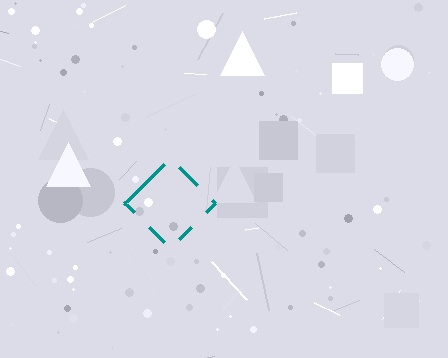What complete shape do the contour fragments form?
The contour fragments form a diamond.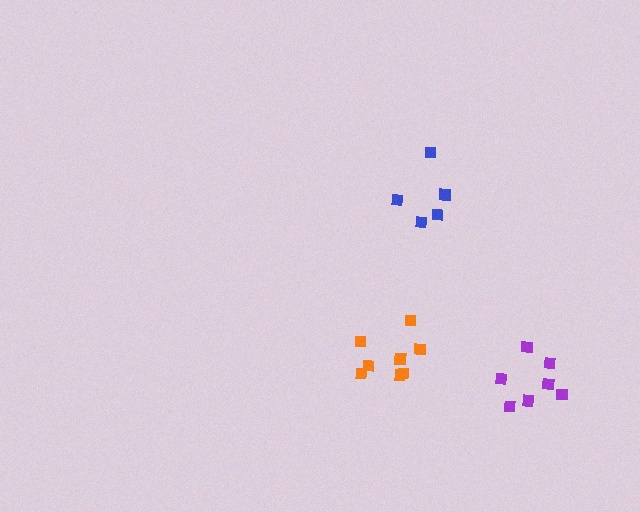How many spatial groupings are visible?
There are 3 spatial groupings.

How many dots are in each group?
Group 1: 5 dots, Group 2: 7 dots, Group 3: 8 dots (20 total).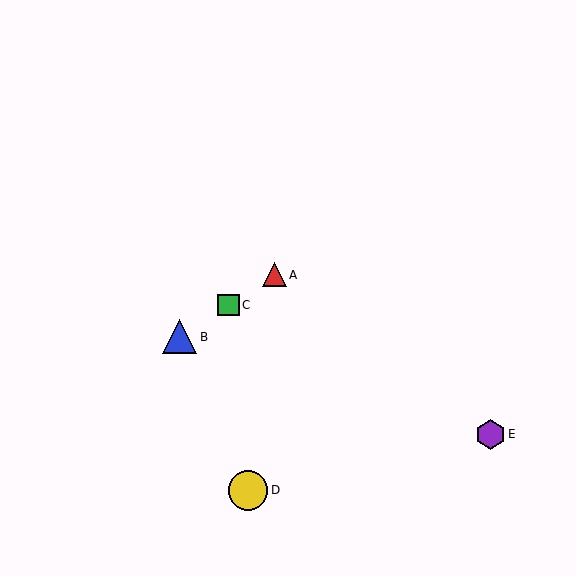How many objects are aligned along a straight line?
3 objects (A, B, C) are aligned along a straight line.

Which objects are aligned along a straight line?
Objects A, B, C are aligned along a straight line.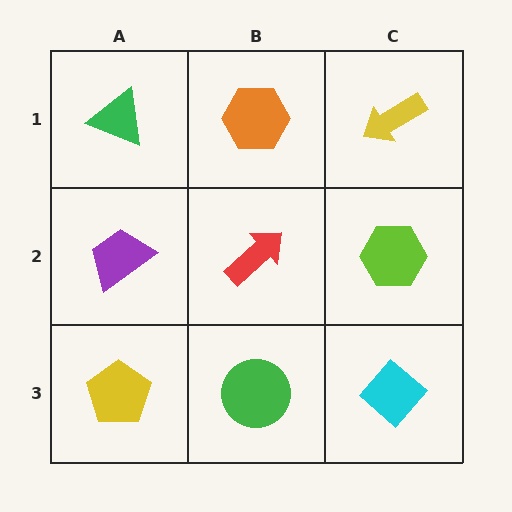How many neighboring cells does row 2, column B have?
4.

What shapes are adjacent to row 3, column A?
A purple trapezoid (row 2, column A), a green circle (row 3, column B).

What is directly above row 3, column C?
A lime hexagon.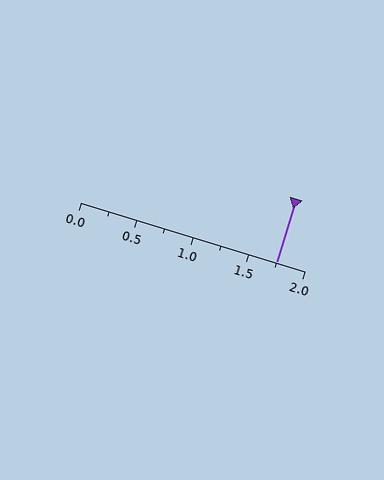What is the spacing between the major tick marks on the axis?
The major ticks are spaced 0.5 apart.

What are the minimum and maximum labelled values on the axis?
The axis runs from 0.0 to 2.0.